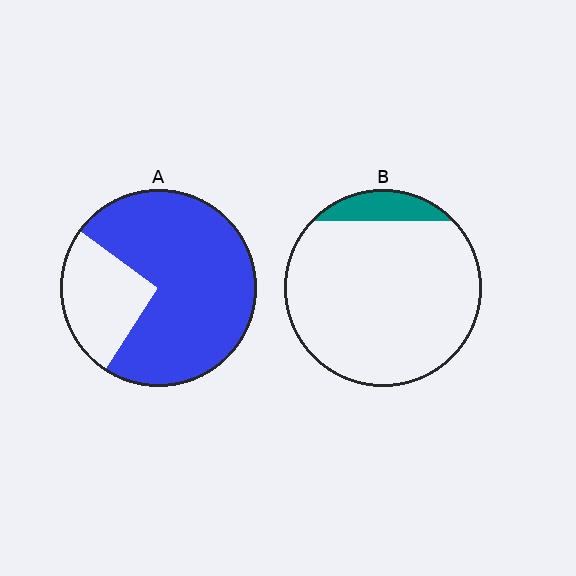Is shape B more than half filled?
No.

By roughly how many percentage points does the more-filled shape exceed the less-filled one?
By roughly 65 percentage points (A over B).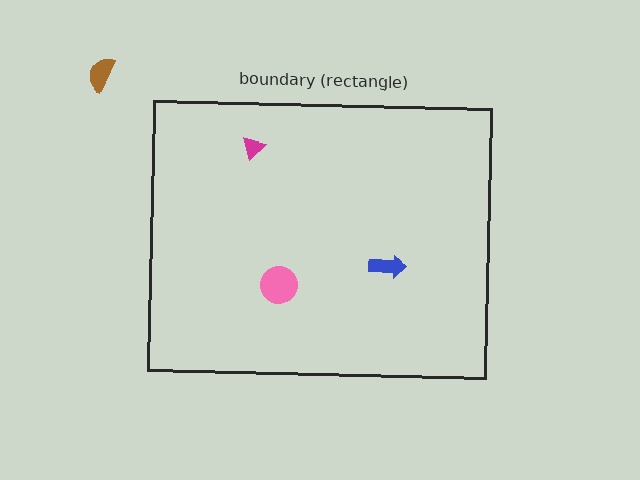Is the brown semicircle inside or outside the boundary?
Outside.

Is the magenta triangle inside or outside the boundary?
Inside.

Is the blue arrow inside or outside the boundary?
Inside.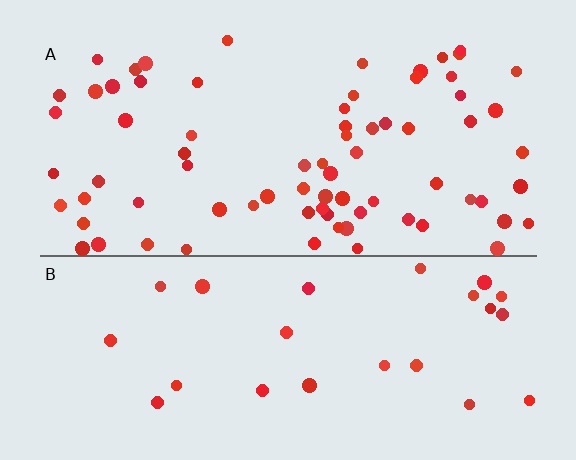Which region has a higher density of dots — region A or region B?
A (the top).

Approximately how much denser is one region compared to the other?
Approximately 2.8× — region A over region B.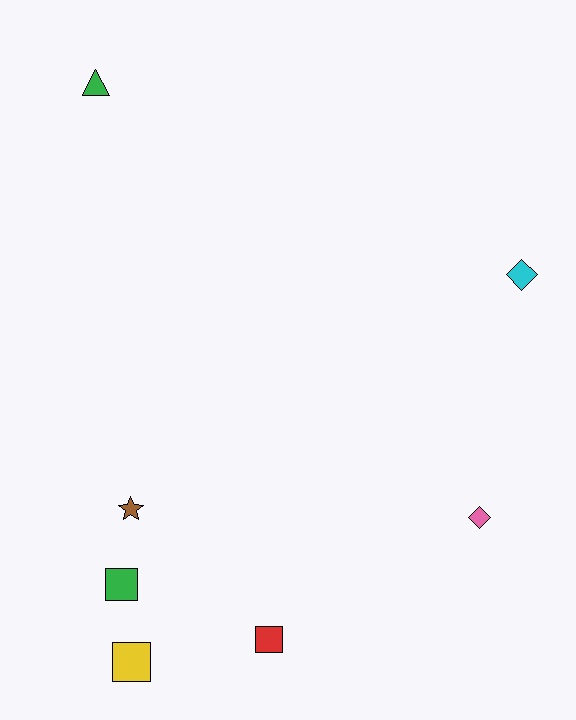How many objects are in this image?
There are 7 objects.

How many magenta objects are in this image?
There are no magenta objects.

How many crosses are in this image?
There are no crosses.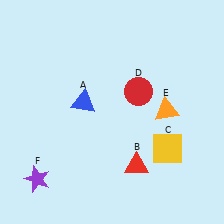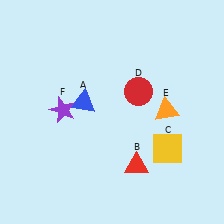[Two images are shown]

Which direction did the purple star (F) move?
The purple star (F) moved up.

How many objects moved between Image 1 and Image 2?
1 object moved between the two images.